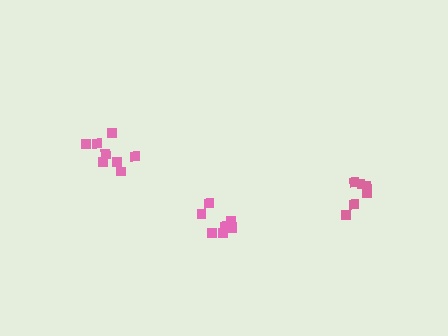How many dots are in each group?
Group 1: 6 dots, Group 2: 8 dots, Group 3: 8 dots (22 total).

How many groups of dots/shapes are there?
There are 3 groups.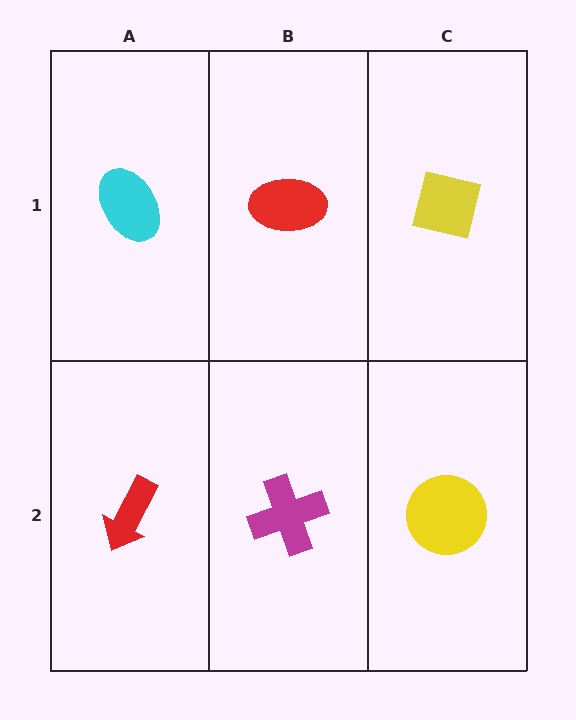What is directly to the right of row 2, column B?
A yellow circle.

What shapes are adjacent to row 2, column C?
A yellow square (row 1, column C), a magenta cross (row 2, column B).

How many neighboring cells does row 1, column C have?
2.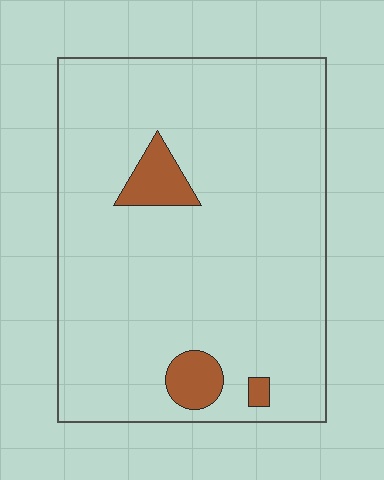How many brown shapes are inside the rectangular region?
3.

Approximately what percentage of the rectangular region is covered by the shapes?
Approximately 5%.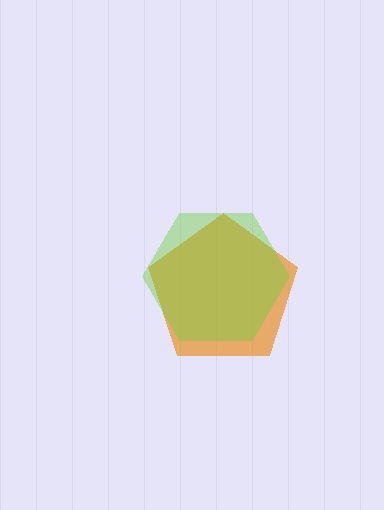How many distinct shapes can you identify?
There are 2 distinct shapes: an orange pentagon, a lime hexagon.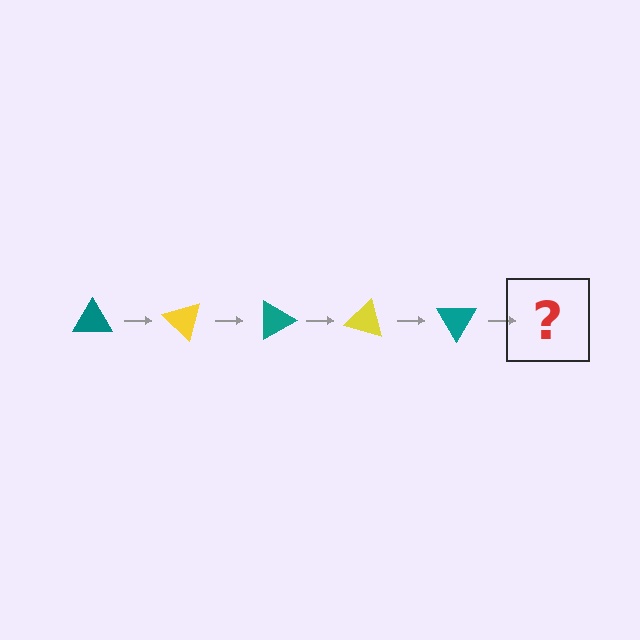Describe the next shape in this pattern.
It should be a yellow triangle, rotated 225 degrees from the start.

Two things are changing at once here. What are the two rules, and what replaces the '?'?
The two rules are that it rotates 45 degrees each step and the color cycles through teal and yellow. The '?' should be a yellow triangle, rotated 225 degrees from the start.